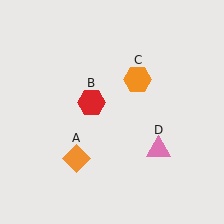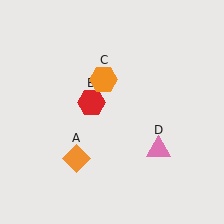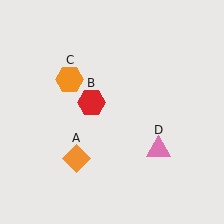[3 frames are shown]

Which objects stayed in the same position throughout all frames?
Orange diamond (object A) and red hexagon (object B) and pink triangle (object D) remained stationary.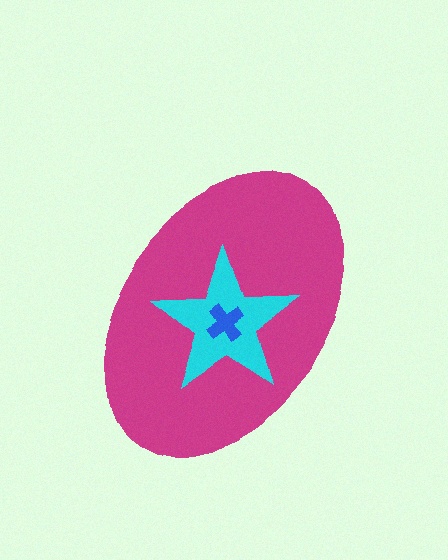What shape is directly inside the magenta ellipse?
The cyan star.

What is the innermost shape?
The blue cross.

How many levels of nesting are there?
3.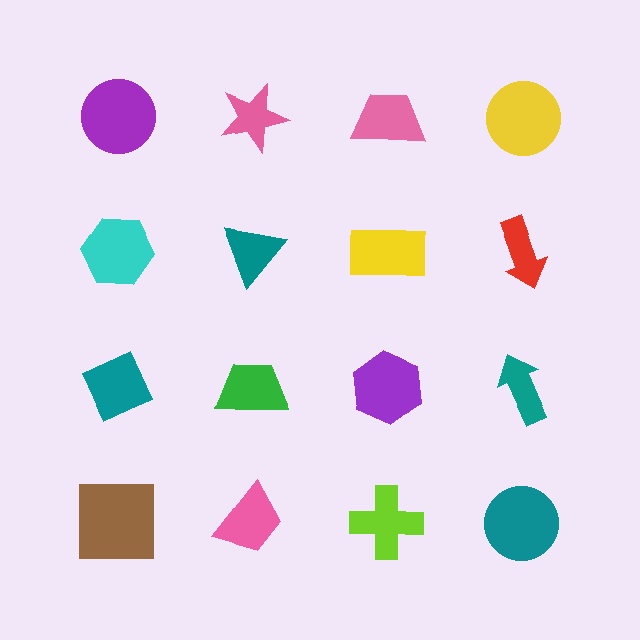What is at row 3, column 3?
A purple hexagon.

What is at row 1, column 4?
A yellow circle.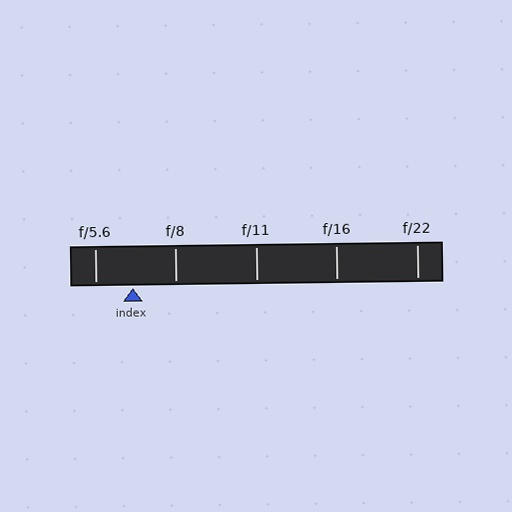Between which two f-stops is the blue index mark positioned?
The index mark is between f/5.6 and f/8.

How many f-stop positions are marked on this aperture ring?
There are 5 f-stop positions marked.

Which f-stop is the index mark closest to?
The index mark is closest to f/5.6.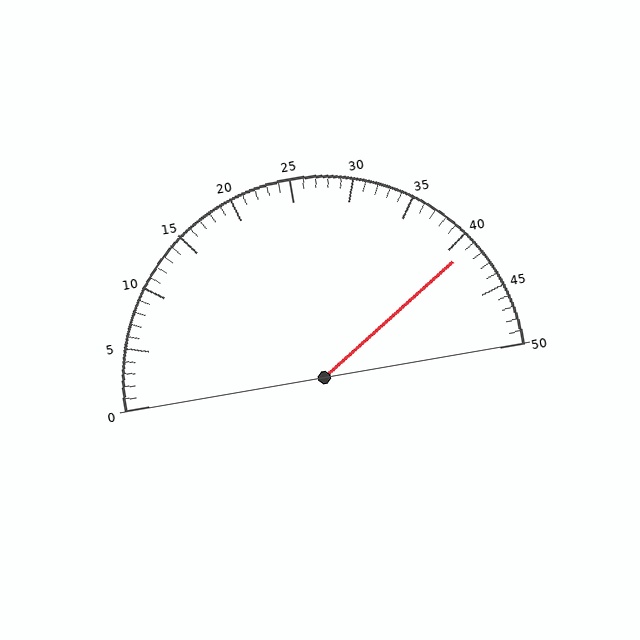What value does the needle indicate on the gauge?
The needle indicates approximately 41.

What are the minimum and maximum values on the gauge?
The gauge ranges from 0 to 50.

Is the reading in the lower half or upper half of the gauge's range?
The reading is in the upper half of the range (0 to 50).